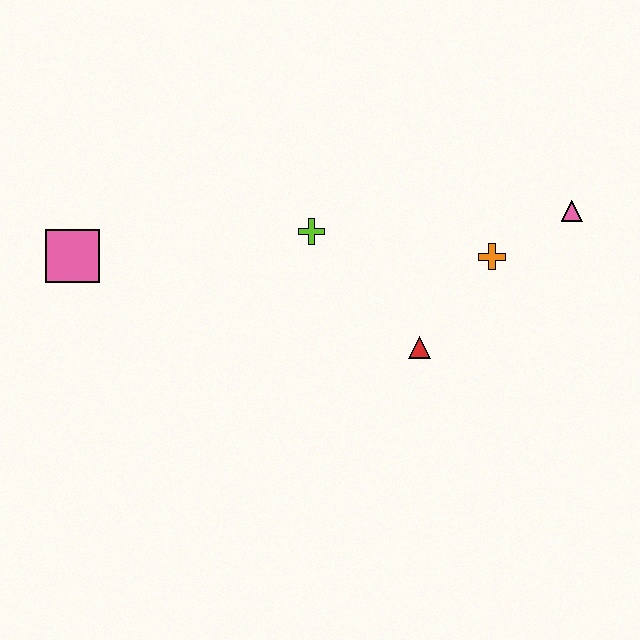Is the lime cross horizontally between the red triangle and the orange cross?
No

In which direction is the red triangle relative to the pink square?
The red triangle is to the right of the pink square.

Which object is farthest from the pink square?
The pink triangle is farthest from the pink square.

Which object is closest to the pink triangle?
The orange cross is closest to the pink triangle.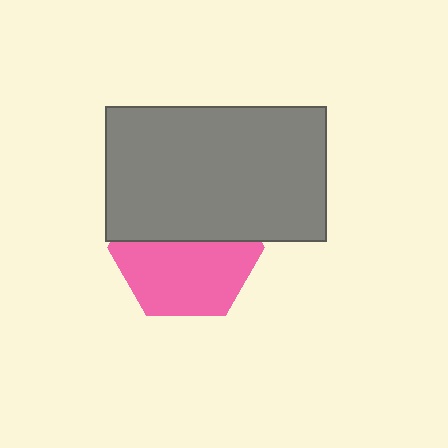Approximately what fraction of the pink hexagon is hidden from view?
Roughly 44% of the pink hexagon is hidden behind the gray rectangle.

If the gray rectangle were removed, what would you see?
You would see the complete pink hexagon.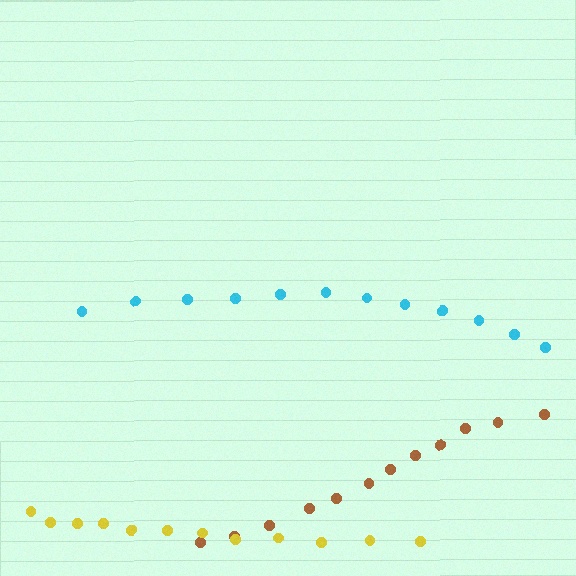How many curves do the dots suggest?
There are 3 distinct paths.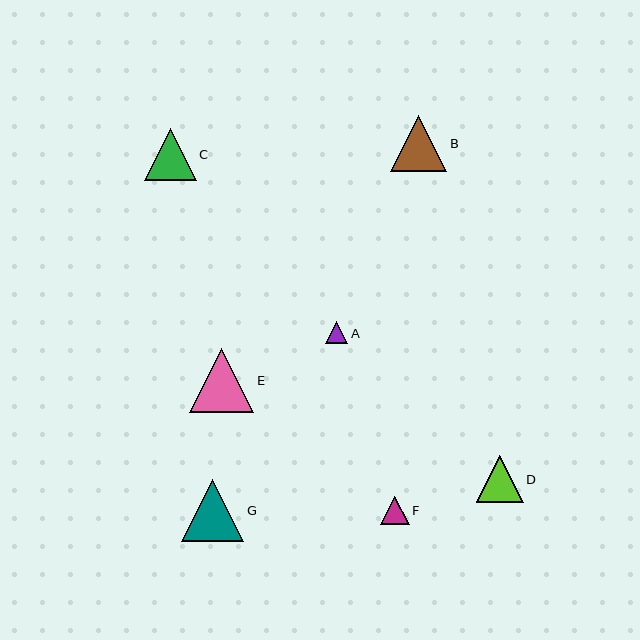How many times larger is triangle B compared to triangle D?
Triangle B is approximately 1.2 times the size of triangle D.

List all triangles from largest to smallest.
From largest to smallest: E, G, B, C, D, F, A.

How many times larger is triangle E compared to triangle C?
Triangle E is approximately 1.2 times the size of triangle C.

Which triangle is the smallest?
Triangle A is the smallest with a size of approximately 22 pixels.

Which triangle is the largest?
Triangle E is the largest with a size of approximately 64 pixels.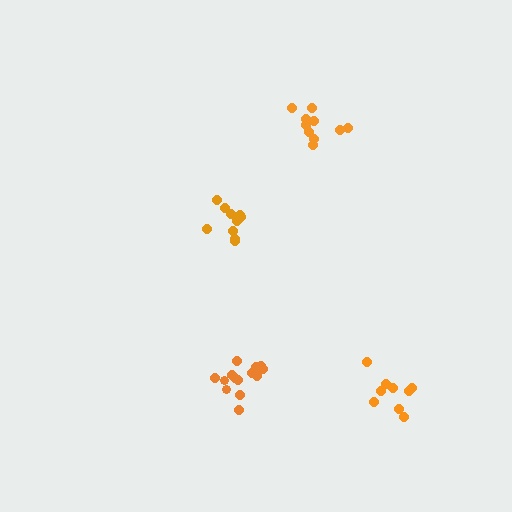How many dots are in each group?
Group 1: 10 dots, Group 2: 10 dots, Group 3: 14 dots, Group 4: 9 dots (43 total).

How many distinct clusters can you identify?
There are 4 distinct clusters.